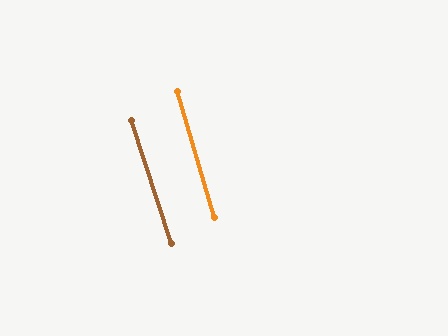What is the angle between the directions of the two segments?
Approximately 1 degree.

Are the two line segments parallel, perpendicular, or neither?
Parallel — their directions differ by only 1.4°.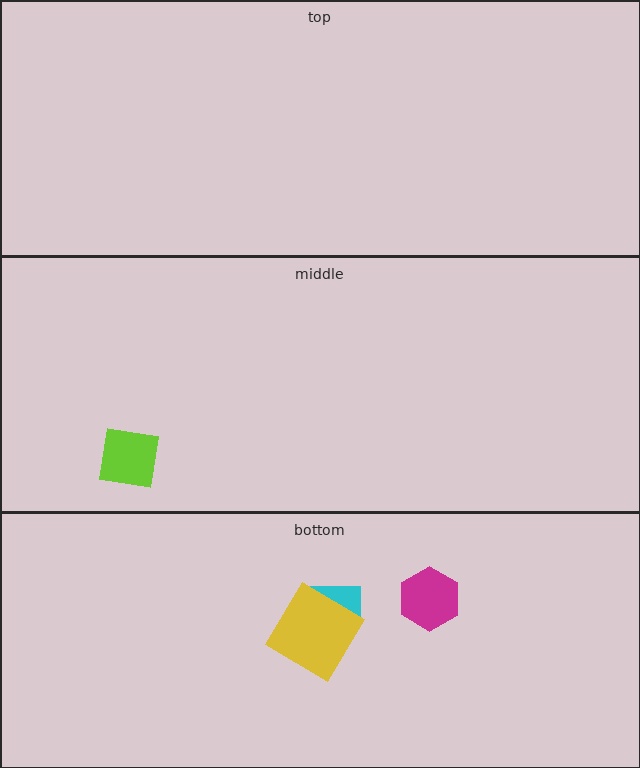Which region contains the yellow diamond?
The bottom region.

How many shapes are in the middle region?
1.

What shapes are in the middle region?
The lime square.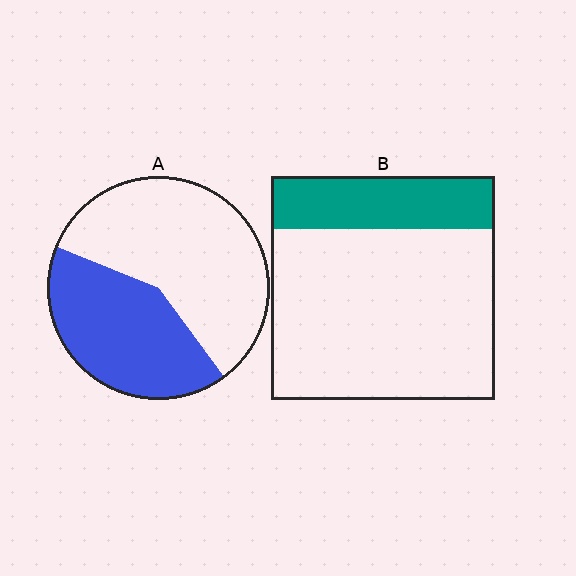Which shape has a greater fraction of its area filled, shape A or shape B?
Shape A.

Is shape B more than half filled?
No.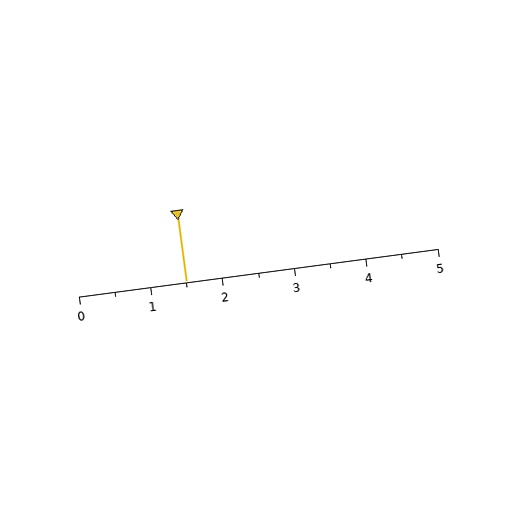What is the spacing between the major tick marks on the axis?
The major ticks are spaced 1 apart.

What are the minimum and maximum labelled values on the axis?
The axis runs from 0 to 5.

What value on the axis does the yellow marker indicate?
The marker indicates approximately 1.5.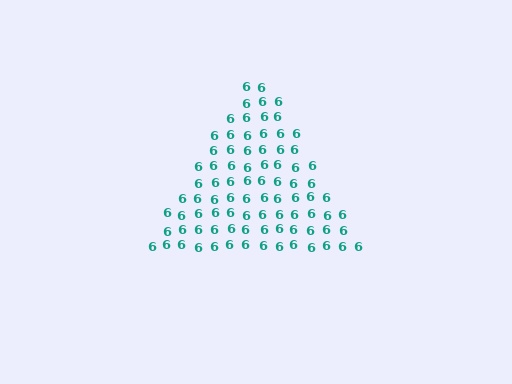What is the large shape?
The large shape is a triangle.